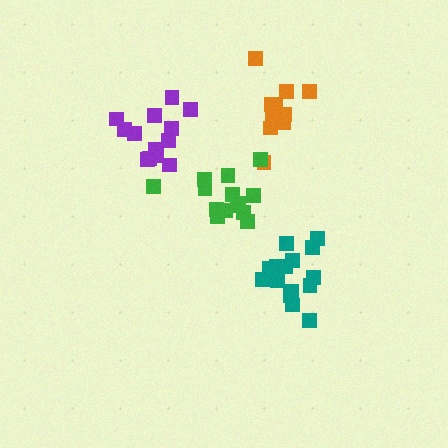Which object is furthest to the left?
The purple cluster is leftmost.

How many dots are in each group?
Group 1: 13 dots, Group 2: 10 dots, Group 3: 15 dots, Group 4: 14 dots (52 total).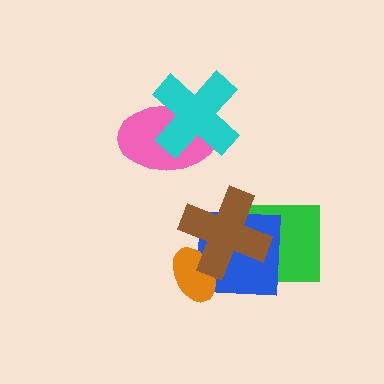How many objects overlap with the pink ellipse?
1 object overlaps with the pink ellipse.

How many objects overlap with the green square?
2 objects overlap with the green square.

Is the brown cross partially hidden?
No, no other shape covers it.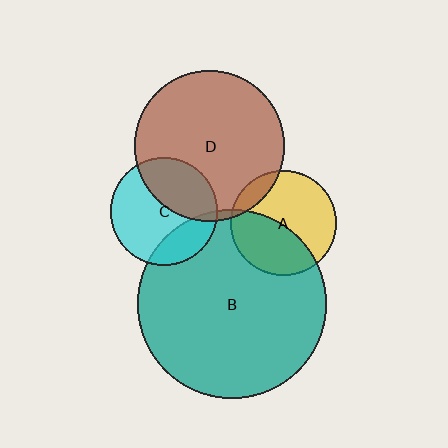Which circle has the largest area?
Circle B (teal).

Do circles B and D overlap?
Yes.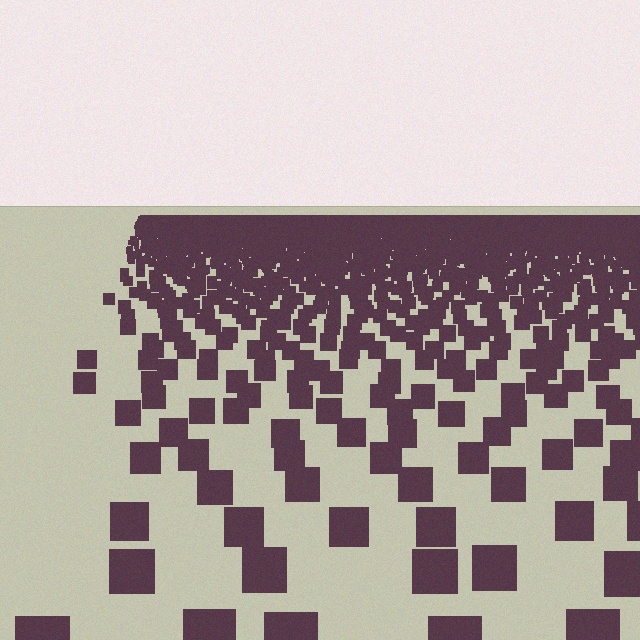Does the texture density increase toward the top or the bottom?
Density increases toward the top.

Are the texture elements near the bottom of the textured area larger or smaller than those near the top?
Larger. Near the bottom, elements are closer to the viewer and appear at a bigger on-screen size.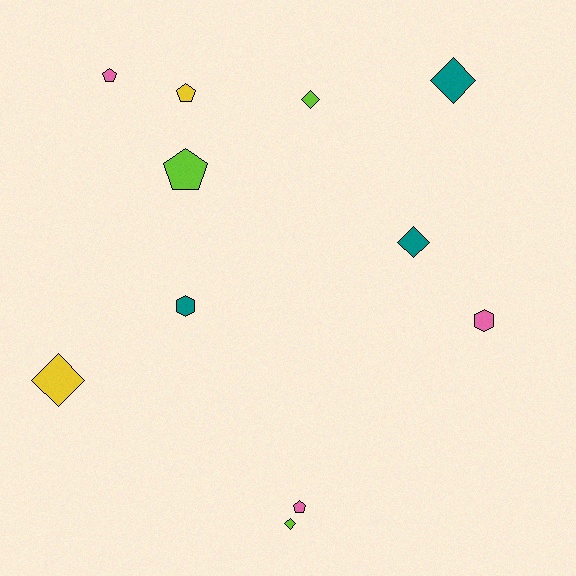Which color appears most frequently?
Teal, with 3 objects.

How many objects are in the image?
There are 11 objects.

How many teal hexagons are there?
There is 1 teal hexagon.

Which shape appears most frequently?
Diamond, with 5 objects.